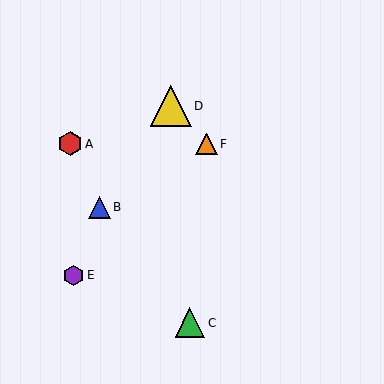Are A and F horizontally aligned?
Yes, both are at y≈144.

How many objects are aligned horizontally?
2 objects (A, F) are aligned horizontally.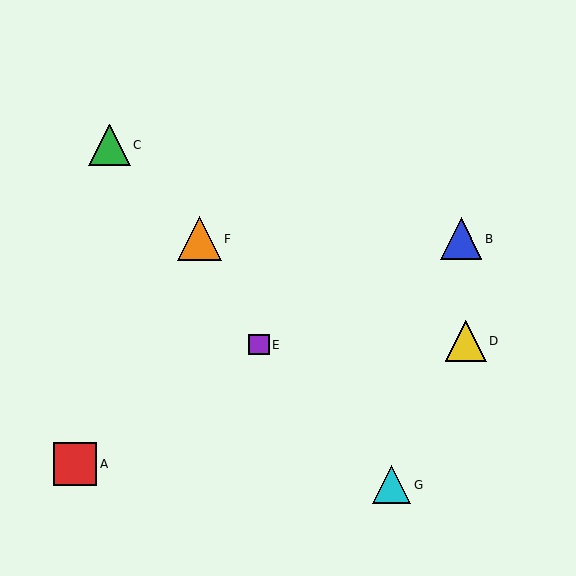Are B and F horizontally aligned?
Yes, both are at y≈239.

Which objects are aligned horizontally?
Objects B, F are aligned horizontally.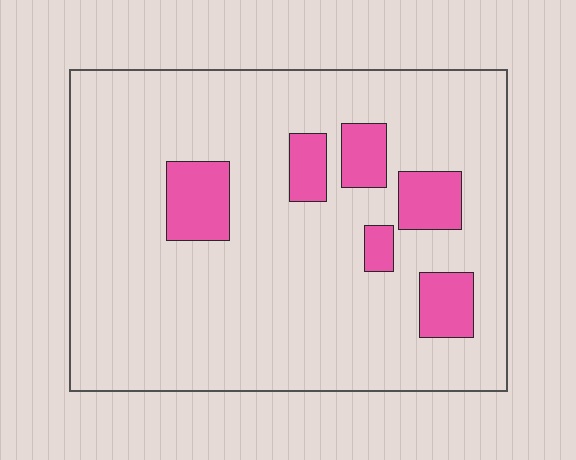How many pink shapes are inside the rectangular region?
6.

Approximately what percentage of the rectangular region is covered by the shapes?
Approximately 15%.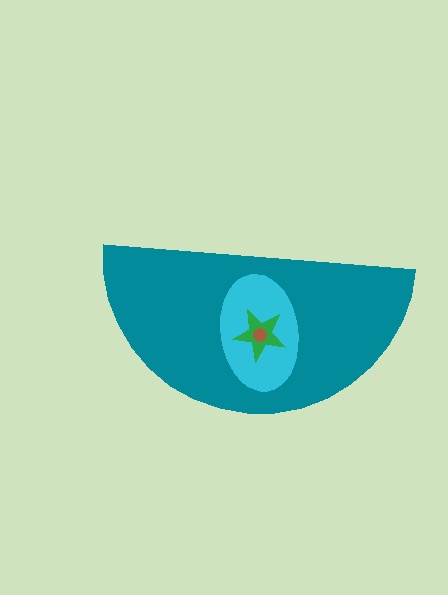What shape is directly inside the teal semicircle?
The cyan ellipse.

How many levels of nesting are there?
4.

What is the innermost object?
The brown circle.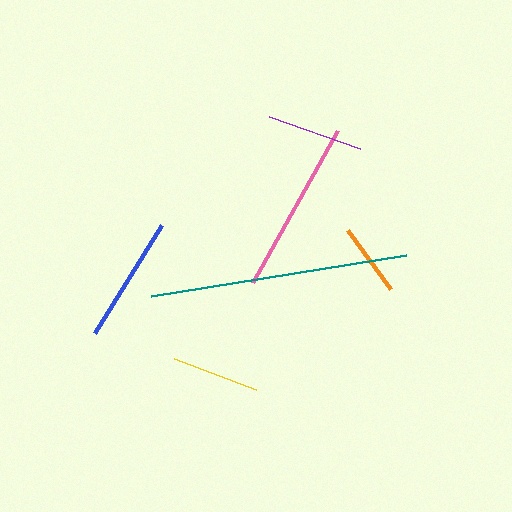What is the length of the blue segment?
The blue segment is approximately 127 pixels long.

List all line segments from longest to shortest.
From longest to shortest: teal, pink, blue, purple, yellow, orange.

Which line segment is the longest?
The teal line is the longest at approximately 259 pixels.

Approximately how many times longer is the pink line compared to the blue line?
The pink line is approximately 1.4 times the length of the blue line.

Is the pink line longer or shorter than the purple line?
The pink line is longer than the purple line.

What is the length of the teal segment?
The teal segment is approximately 259 pixels long.